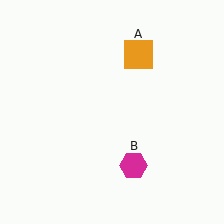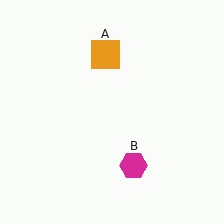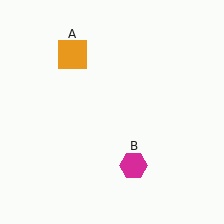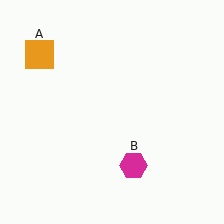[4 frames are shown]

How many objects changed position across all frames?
1 object changed position: orange square (object A).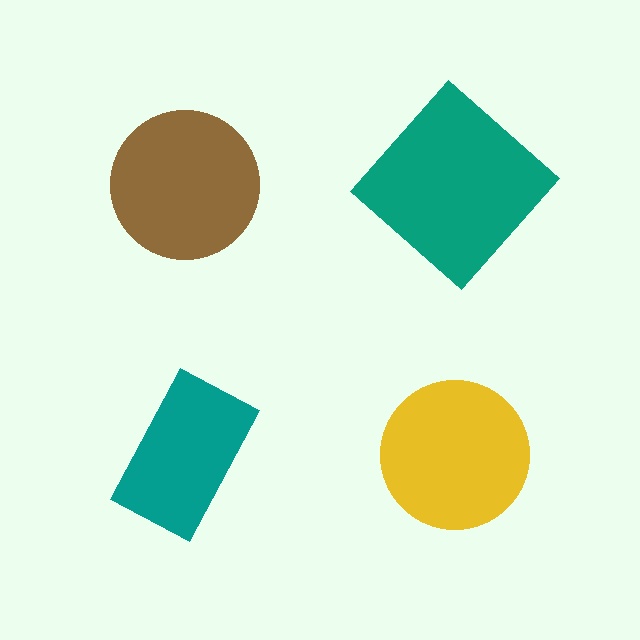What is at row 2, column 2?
A yellow circle.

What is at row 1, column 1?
A brown circle.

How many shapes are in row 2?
2 shapes.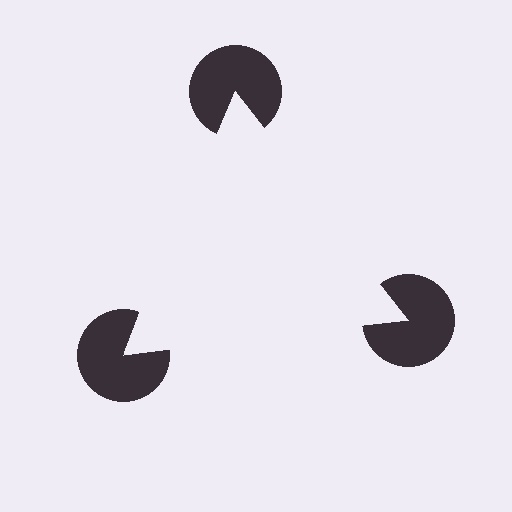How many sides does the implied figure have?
3 sides.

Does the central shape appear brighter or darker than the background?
It typically appears slightly brighter than the background, even though no actual brightness change is drawn.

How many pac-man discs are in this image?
There are 3 — one at each vertex of the illusory triangle.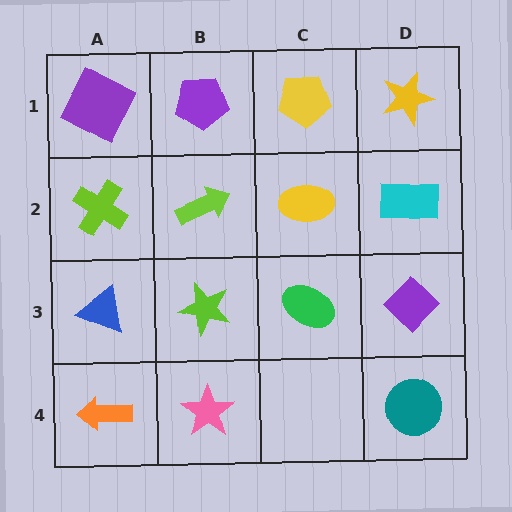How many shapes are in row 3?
4 shapes.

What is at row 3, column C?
A green ellipse.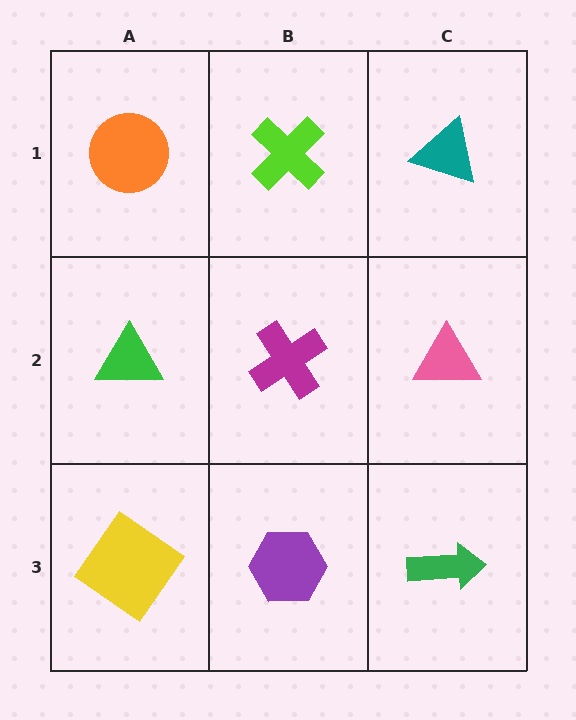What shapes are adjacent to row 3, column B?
A magenta cross (row 2, column B), a yellow diamond (row 3, column A), a green arrow (row 3, column C).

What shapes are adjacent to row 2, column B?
A lime cross (row 1, column B), a purple hexagon (row 3, column B), a green triangle (row 2, column A), a pink triangle (row 2, column C).